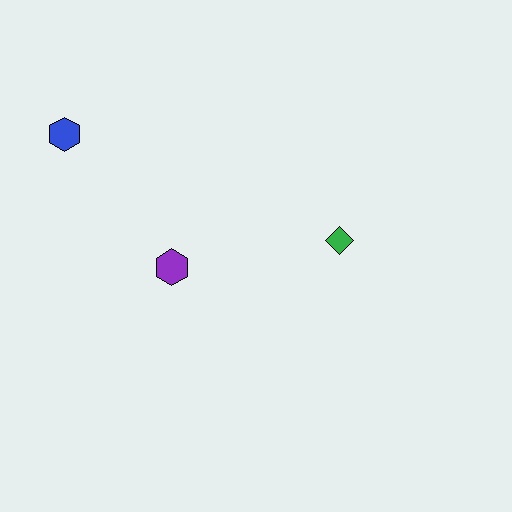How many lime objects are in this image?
There are no lime objects.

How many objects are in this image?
There are 3 objects.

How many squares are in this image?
There are no squares.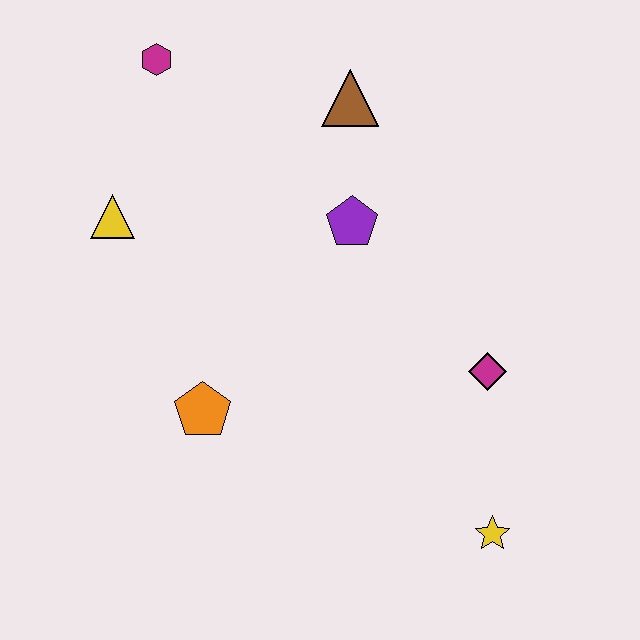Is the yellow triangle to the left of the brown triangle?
Yes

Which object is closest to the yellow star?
The magenta diamond is closest to the yellow star.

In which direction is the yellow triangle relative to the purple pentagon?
The yellow triangle is to the left of the purple pentagon.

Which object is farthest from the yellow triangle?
The yellow star is farthest from the yellow triangle.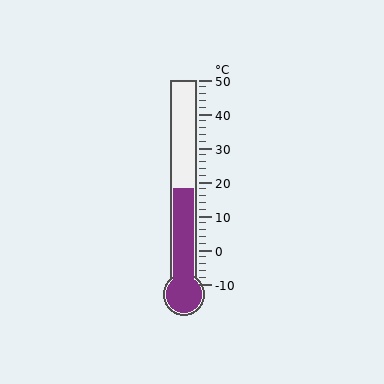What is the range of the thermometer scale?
The thermometer scale ranges from -10°C to 50°C.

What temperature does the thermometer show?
The thermometer shows approximately 18°C.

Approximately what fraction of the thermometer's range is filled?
The thermometer is filled to approximately 45% of its range.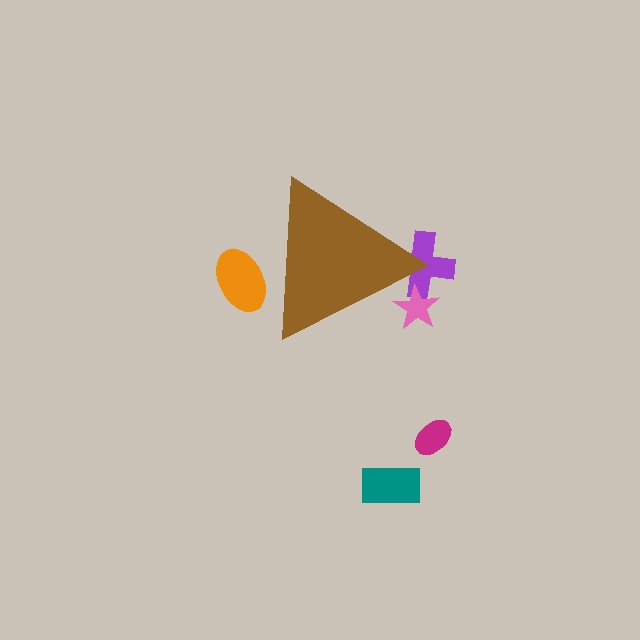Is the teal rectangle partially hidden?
No, the teal rectangle is fully visible.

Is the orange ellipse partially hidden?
Yes, the orange ellipse is partially hidden behind the brown triangle.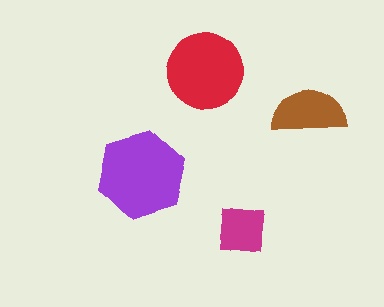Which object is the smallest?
The magenta square.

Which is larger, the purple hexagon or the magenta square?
The purple hexagon.